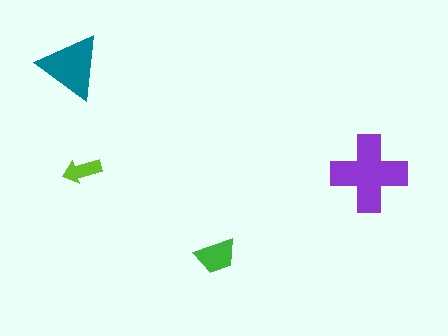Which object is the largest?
The purple cross.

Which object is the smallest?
The lime arrow.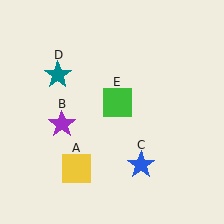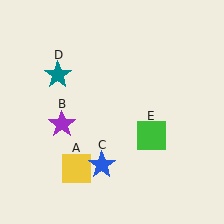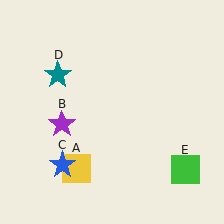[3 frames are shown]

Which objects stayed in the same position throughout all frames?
Yellow square (object A) and purple star (object B) and teal star (object D) remained stationary.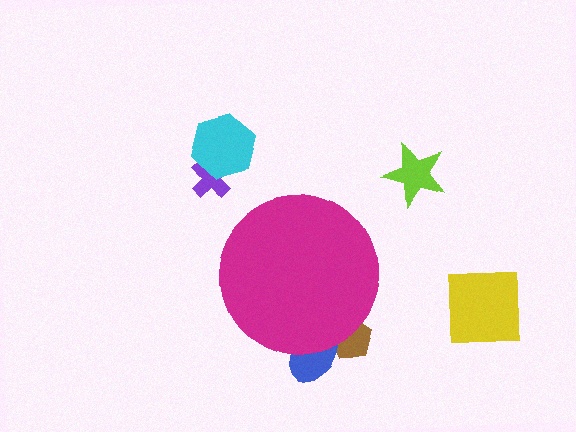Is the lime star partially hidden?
No, the lime star is fully visible.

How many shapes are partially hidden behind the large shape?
2 shapes are partially hidden.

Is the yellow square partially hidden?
No, the yellow square is fully visible.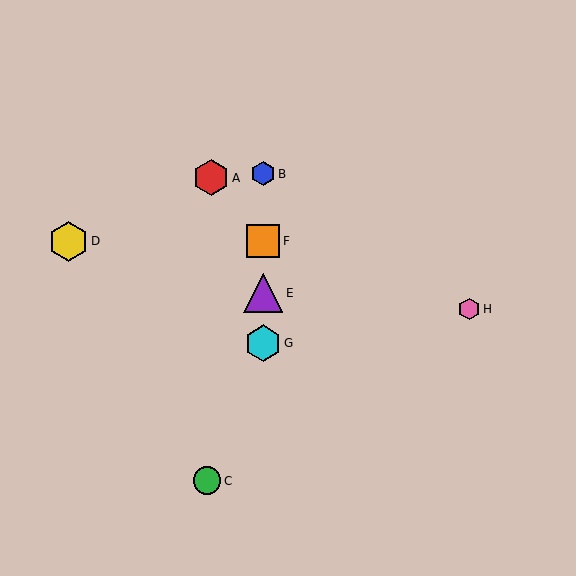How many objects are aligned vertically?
4 objects (B, E, F, G) are aligned vertically.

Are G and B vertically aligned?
Yes, both are at x≈263.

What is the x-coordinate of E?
Object E is at x≈263.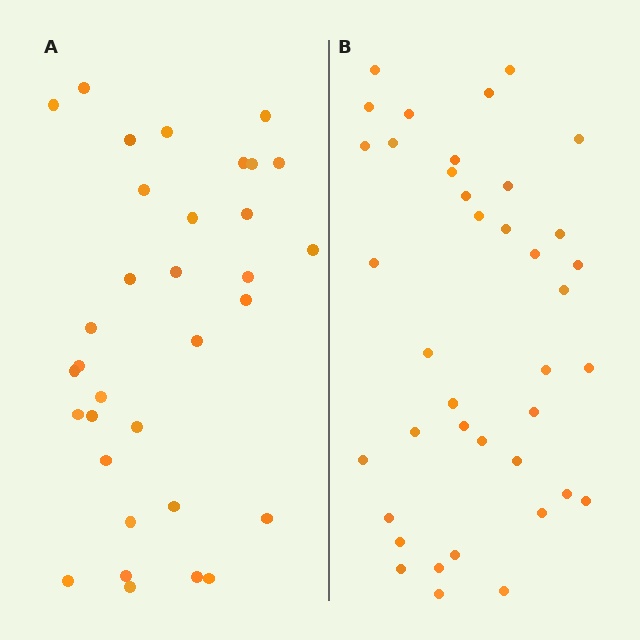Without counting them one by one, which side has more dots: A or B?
Region B (the right region) has more dots.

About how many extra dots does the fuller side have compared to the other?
Region B has about 6 more dots than region A.